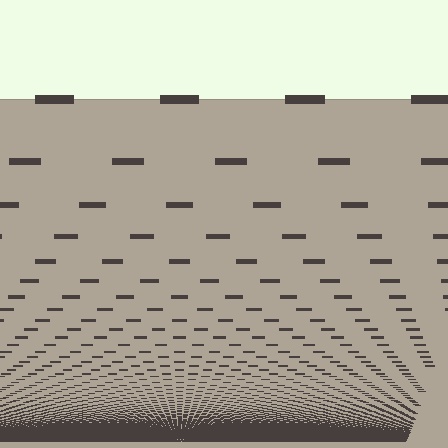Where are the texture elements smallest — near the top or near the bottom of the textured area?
Near the bottom.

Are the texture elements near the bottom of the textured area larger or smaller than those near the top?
Smaller. The gradient is inverted — elements near the bottom are smaller and denser.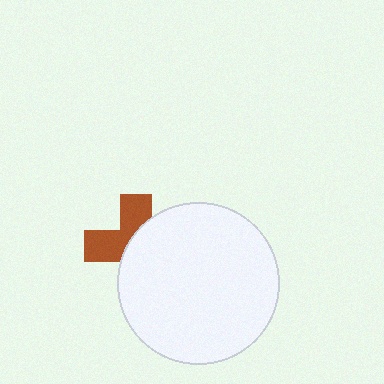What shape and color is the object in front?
The object in front is a white circle.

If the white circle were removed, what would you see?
You would see the complete brown cross.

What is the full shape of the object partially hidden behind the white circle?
The partially hidden object is a brown cross.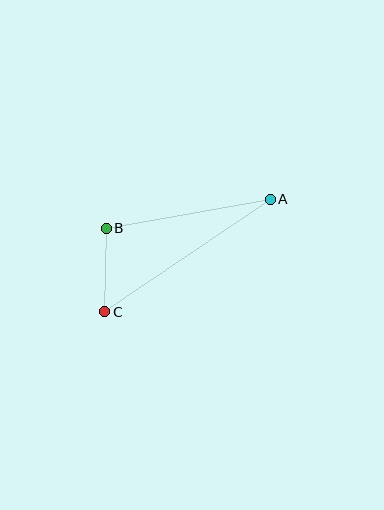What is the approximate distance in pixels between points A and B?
The distance between A and B is approximately 167 pixels.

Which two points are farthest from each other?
Points A and C are farthest from each other.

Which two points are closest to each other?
Points B and C are closest to each other.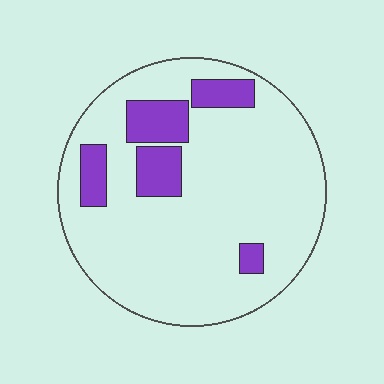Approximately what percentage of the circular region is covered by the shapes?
Approximately 15%.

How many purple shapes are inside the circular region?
5.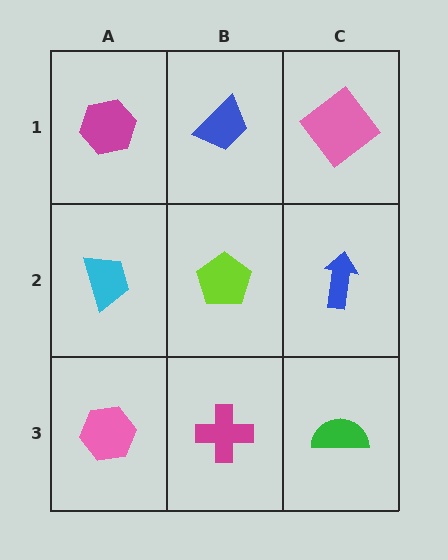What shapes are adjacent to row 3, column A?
A cyan trapezoid (row 2, column A), a magenta cross (row 3, column B).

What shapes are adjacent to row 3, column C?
A blue arrow (row 2, column C), a magenta cross (row 3, column B).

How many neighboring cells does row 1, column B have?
3.